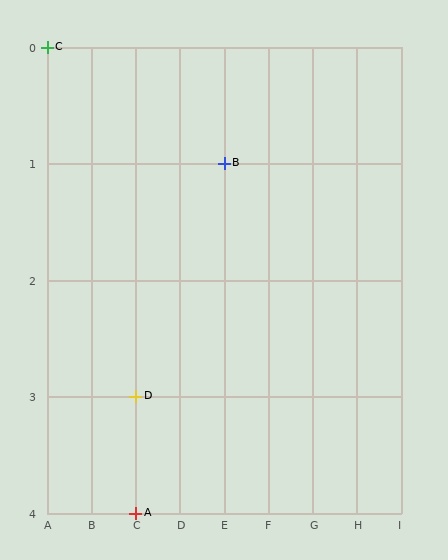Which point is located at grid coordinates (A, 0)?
Point C is at (A, 0).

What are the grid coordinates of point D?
Point D is at grid coordinates (C, 3).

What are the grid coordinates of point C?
Point C is at grid coordinates (A, 0).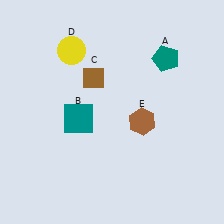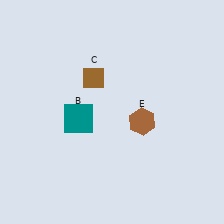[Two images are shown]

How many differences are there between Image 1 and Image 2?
There are 2 differences between the two images.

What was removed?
The yellow circle (D), the teal pentagon (A) were removed in Image 2.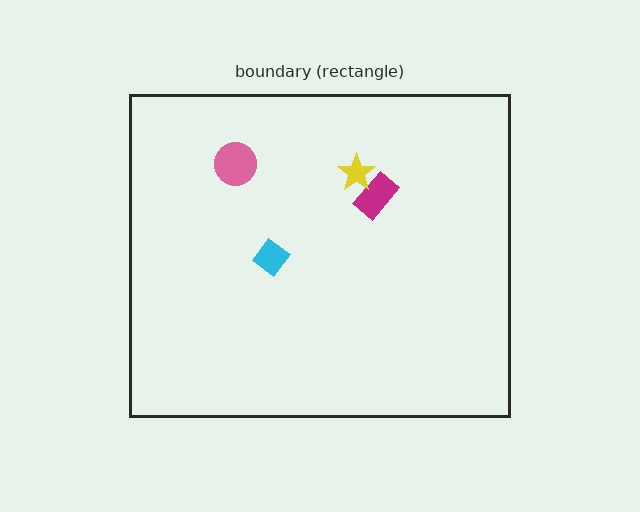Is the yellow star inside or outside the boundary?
Inside.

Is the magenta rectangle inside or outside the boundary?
Inside.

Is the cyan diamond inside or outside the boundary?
Inside.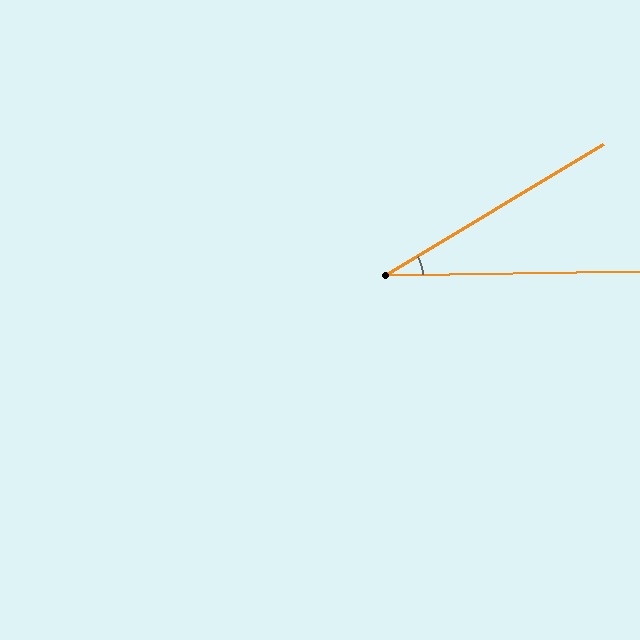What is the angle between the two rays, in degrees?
Approximately 30 degrees.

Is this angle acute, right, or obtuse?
It is acute.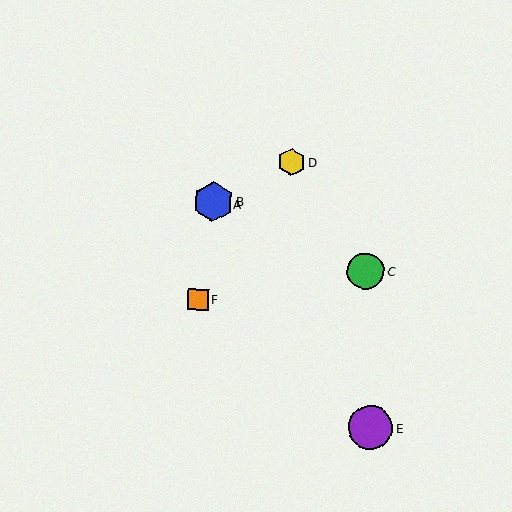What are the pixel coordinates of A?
Object A is at (219, 204).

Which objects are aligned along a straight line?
Objects A, B, C are aligned along a straight line.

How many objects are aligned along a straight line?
3 objects (A, B, C) are aligned along a straight line.